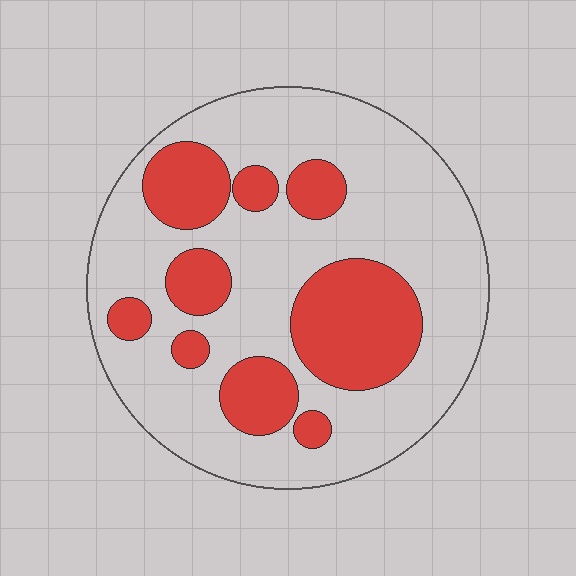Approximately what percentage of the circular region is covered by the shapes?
Approximately 30%.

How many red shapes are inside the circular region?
9.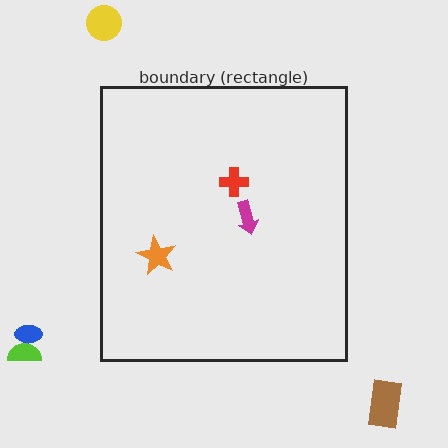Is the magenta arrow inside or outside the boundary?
Inside.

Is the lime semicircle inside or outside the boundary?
Outside.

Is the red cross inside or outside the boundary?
Inside.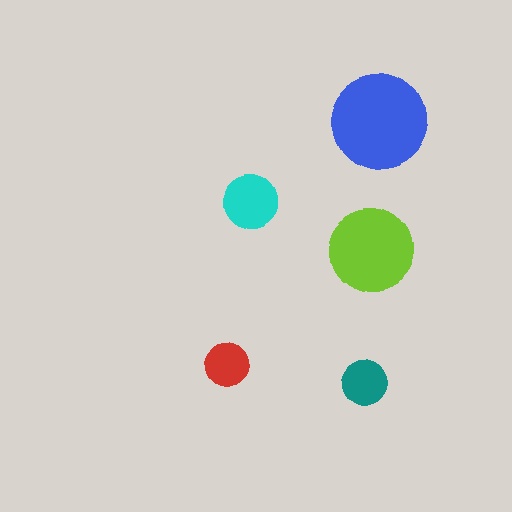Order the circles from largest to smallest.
the blue one, the lime one, the cyan one, the teal one, the red one.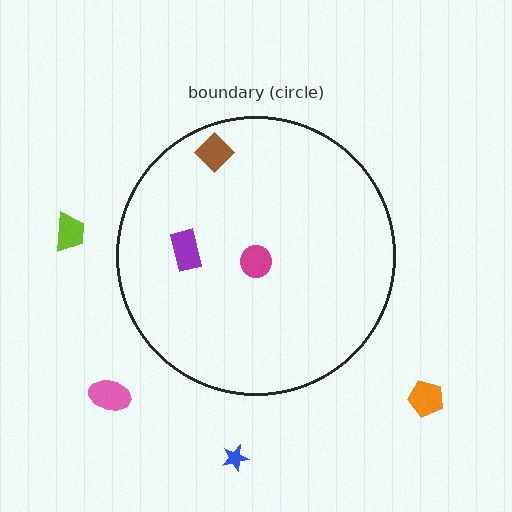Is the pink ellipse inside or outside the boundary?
Outside.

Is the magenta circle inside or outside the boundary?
Inside.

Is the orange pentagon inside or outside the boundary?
Outside.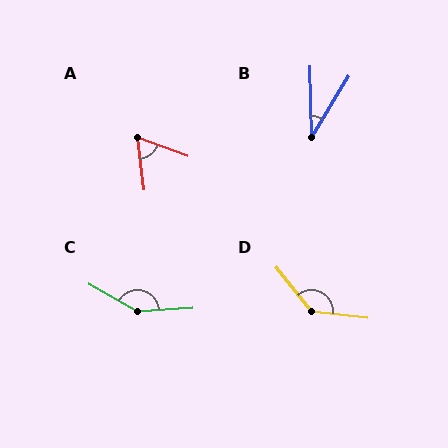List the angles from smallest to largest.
B (32°), A (63°), D (135°), C (147°).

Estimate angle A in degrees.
Approximately 63 degrees.